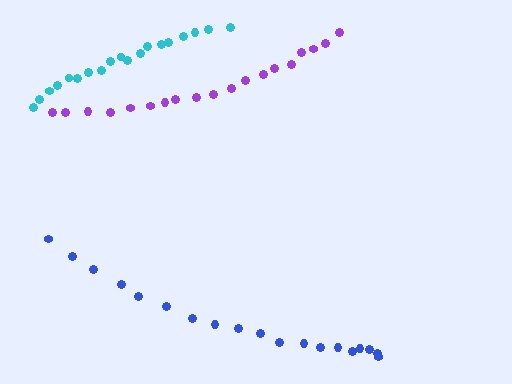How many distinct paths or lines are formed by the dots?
There are 3 distinct paths.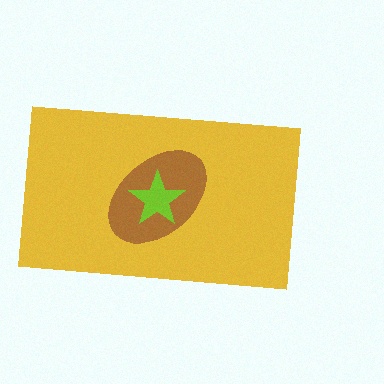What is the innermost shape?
The lime star.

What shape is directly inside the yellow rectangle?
The brown ellipse.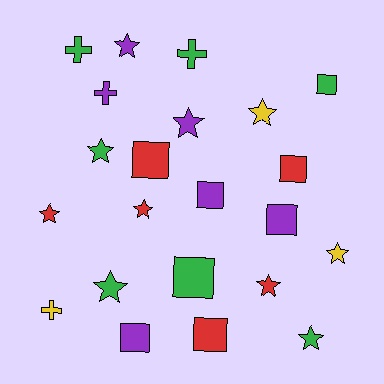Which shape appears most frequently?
Star, with 10 objects.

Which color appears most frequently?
Green, with 7 objects.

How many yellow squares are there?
There are no yellow squares.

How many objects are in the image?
There are 22 objects.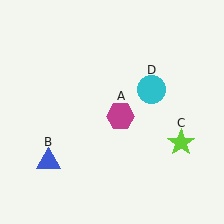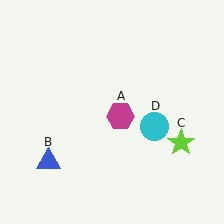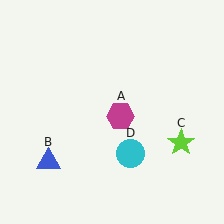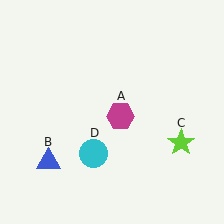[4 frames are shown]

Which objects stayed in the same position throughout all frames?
Magenta hexagon (object A) and blue triangle (object B) and lime star (object C) remained stationary.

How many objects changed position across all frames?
1 object changed position: cyan circle (object D).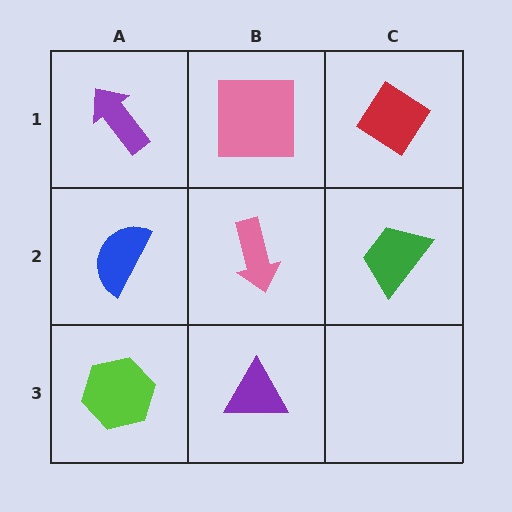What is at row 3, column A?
A lime hexagon.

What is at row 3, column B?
A purple triangle.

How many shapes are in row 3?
2 shapes.